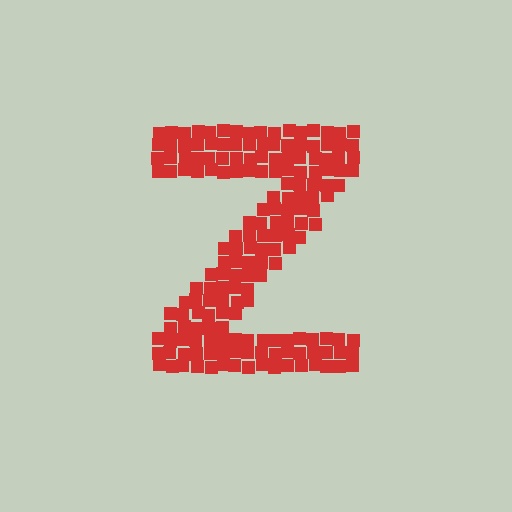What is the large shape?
The large shape is the letter Z.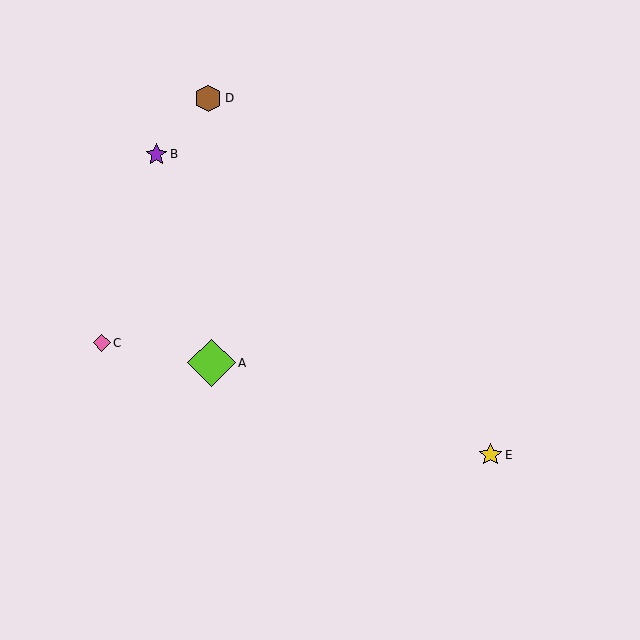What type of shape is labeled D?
Shape D is a brown hexagon.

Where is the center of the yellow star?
The center of the yellow star is at (490, 455).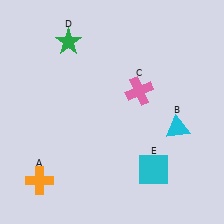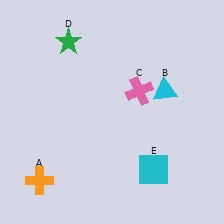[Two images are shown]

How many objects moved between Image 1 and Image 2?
1 object moved between the two images.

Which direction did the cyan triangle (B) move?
The cyan triangle (B) moved up.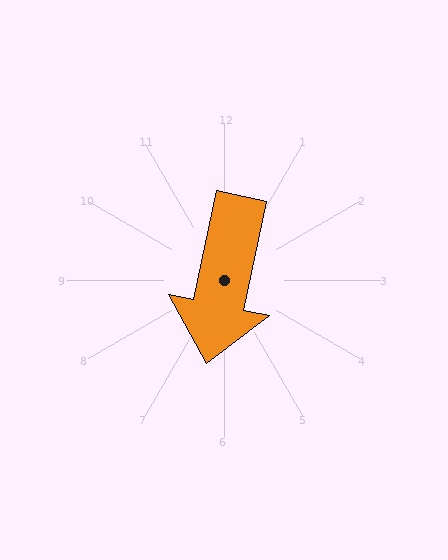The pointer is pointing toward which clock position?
Roughly 6 o'clock.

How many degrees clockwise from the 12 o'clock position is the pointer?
Approximately 192 degrees.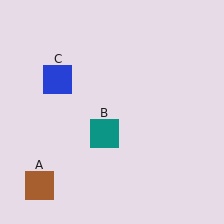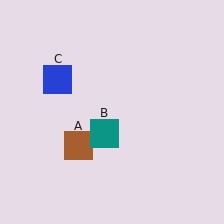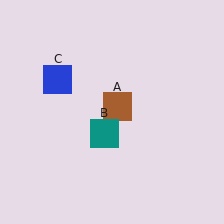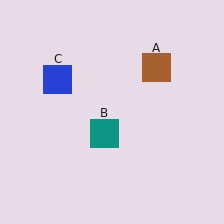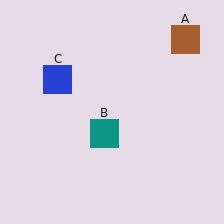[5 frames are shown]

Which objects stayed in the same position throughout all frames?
Teal square (object B) and blue square (object C) remained stationary.